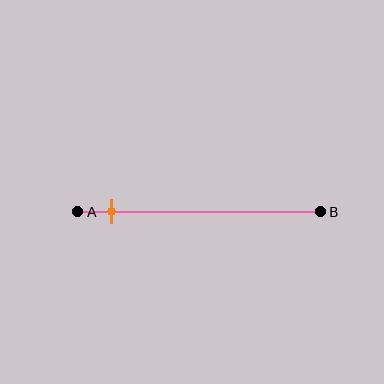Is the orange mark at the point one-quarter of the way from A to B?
No, the mark is at about 15% from A, not at the 25% one-quarter point.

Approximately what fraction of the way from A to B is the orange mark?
The orange mark is approximately 15% of the way from A to B.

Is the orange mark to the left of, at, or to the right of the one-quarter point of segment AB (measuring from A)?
The orange mark is to the left of the one-quarter point of segment AB.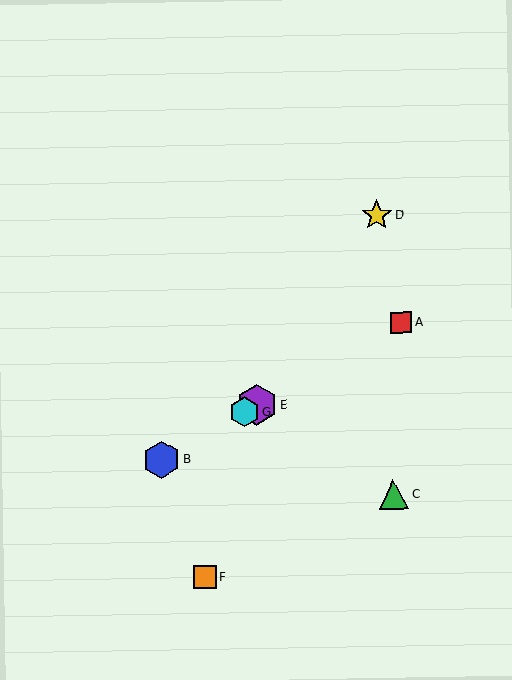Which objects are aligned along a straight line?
Objects A, B, E, G are aligned along a straight line.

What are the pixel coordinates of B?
Object B is at (161, 459).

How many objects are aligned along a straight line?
4 objects (A, B, E, G) are aligned along a straight line.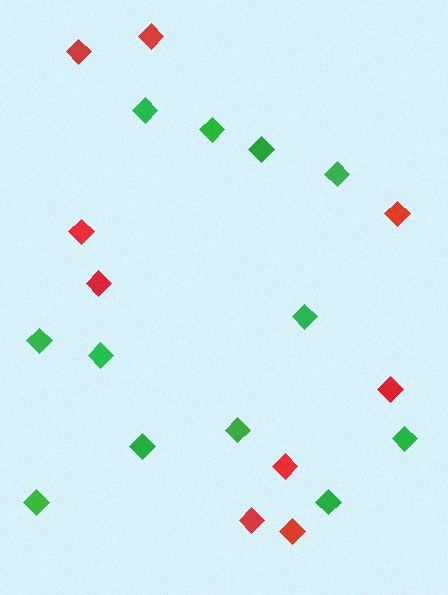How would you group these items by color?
There are 2 groups: one group of green diamonds (12) and one group of red diamonds (9).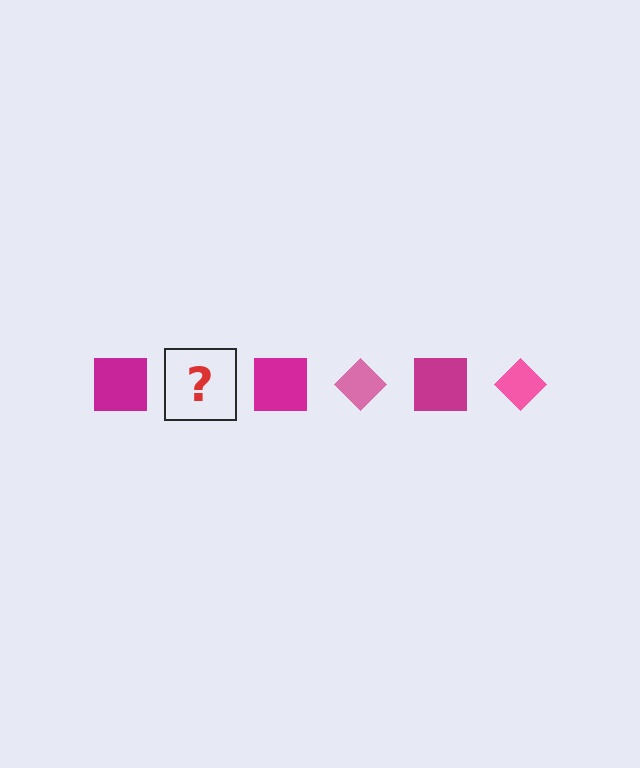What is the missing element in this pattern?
The missing element is a pink diamond.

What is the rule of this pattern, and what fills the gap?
The rule is that the pattern alternates between magenta square and pink diamond. The gap should be filled with a pink diamond.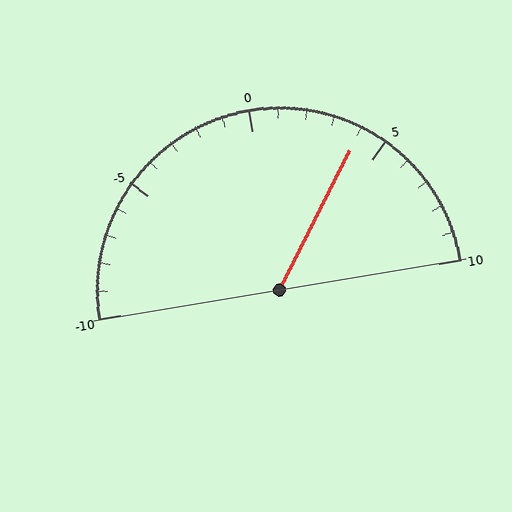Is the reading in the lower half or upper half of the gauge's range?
The reading is in the upper half of the range (-10 to 10).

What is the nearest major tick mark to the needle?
The nearest major tick mark is 5.